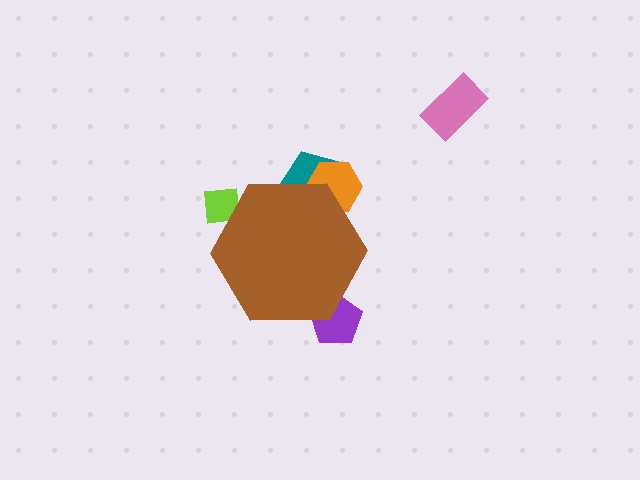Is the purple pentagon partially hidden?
Yes, the purple pentagon is partially hidden behind the brown hexagon.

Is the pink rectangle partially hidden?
No, the pink rectangle is fully visible.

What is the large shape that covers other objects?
A brown hexagon.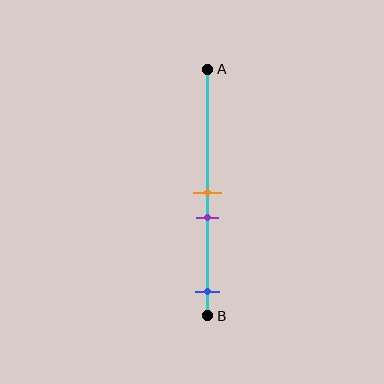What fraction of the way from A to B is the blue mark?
The blue mark is approximately 90% (0.9) of the way from A to B.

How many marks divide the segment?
There are 3 marks dividing the segment.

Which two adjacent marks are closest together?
The orange and purple marks are the closest adjacent pair.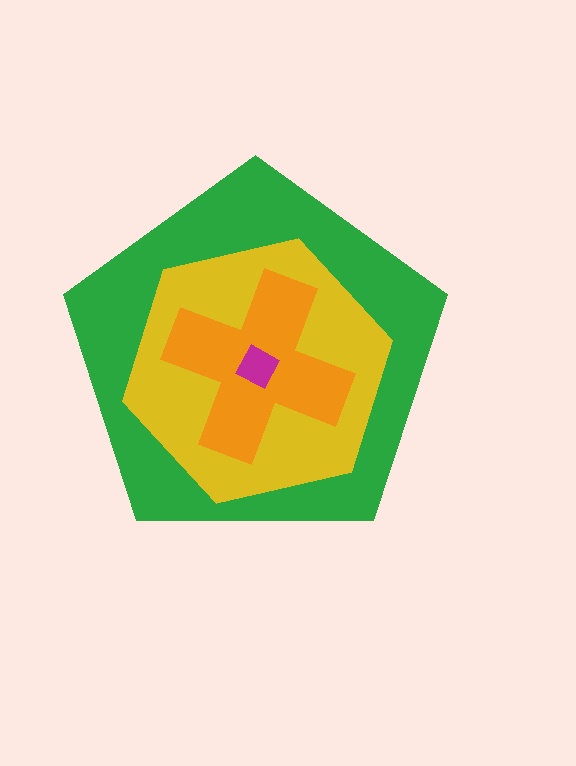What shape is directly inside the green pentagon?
The yellow hexagon.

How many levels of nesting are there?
4.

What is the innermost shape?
The magenta square.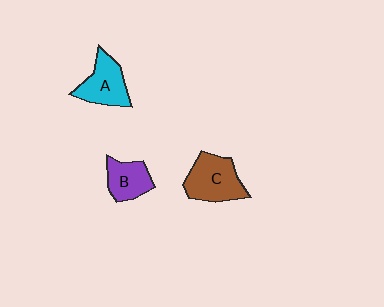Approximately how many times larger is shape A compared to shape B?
Approximately 1.2 times.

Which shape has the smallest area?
Shape B (purple).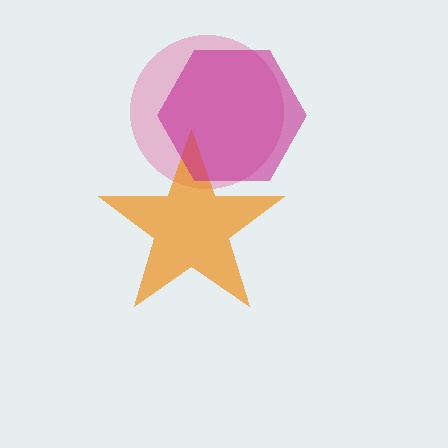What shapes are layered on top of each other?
The layered shapes are: a pink circle, an orange star, a magenta hexagon.